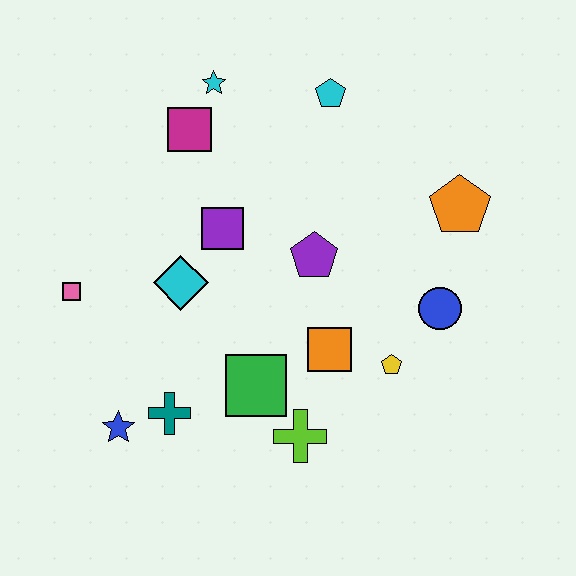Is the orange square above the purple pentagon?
No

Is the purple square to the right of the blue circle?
No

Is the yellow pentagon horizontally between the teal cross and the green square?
No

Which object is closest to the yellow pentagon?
The orange square is closest to the yellow pentagon.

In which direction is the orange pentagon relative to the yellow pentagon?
The orange pentagon is above the yellow pentagon.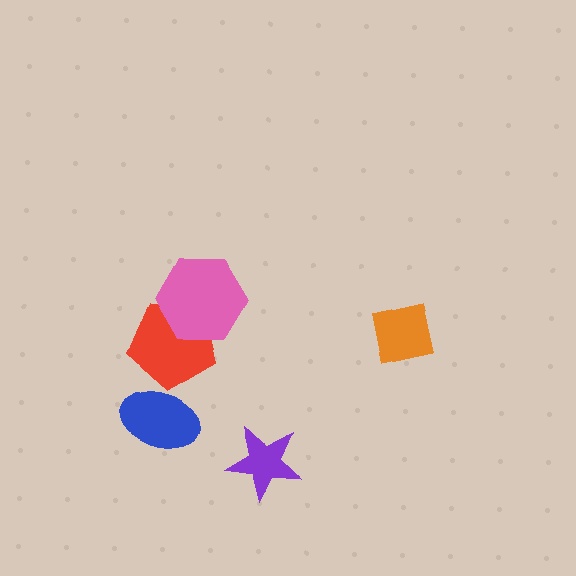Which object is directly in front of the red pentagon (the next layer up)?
The pink hexagon is directly in front of the red pentagon.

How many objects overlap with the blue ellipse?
1 object overlaps with the blue ellipse.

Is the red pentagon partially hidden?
Yes, it is partially covered by another shape.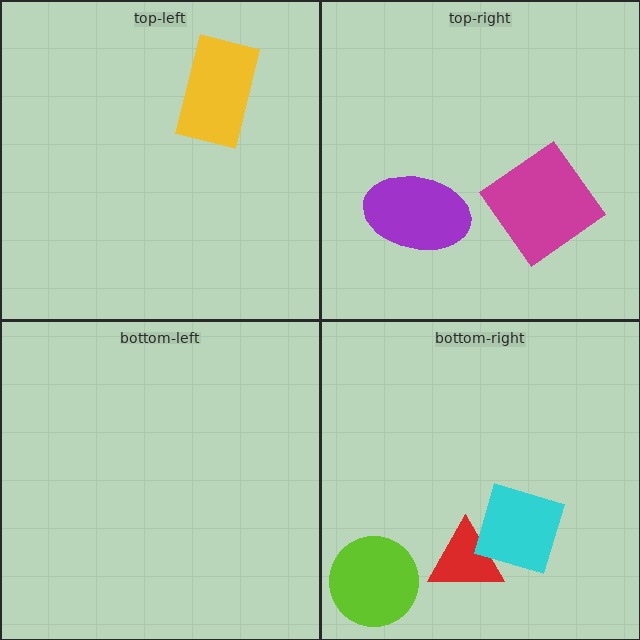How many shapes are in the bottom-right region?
3.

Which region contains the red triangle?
The bottom-right region.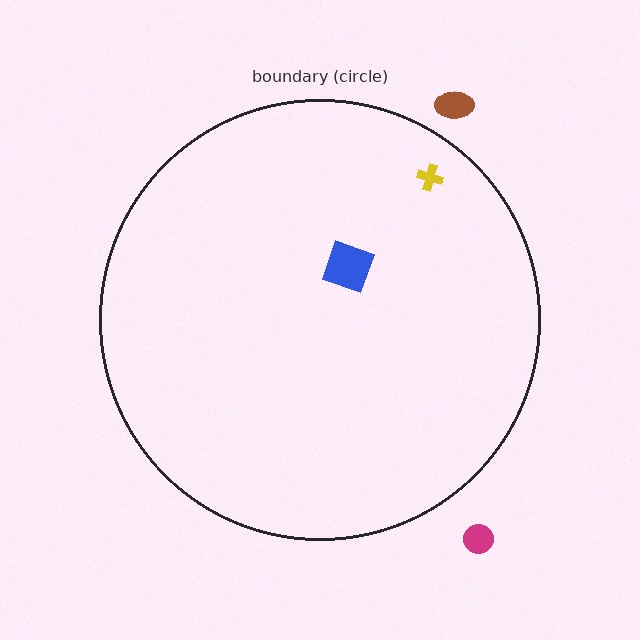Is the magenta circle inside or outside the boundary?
Outside.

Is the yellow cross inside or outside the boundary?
Inside.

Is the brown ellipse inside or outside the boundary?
Outside.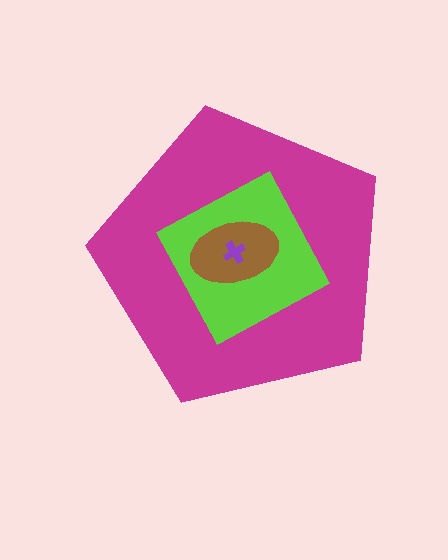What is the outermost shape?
The magenta pentagon.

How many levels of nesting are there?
4.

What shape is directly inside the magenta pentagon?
The lime square.